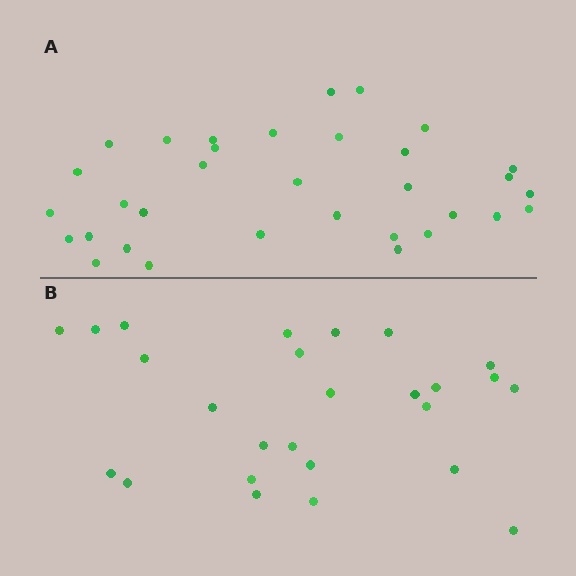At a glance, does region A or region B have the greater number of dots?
Region A (the top region) has more dots.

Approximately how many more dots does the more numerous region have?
Region A has roughly 8 or so more dots than region B.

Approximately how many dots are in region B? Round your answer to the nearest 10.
About 30 dots. (The exact count is 26, which rounds to 30.)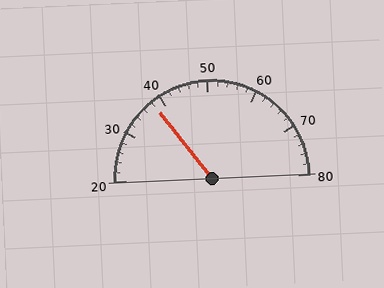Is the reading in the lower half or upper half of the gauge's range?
The reading is in the lower half of the range (20 to 80).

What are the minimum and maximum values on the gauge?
The gauge ranges from 20 to 80.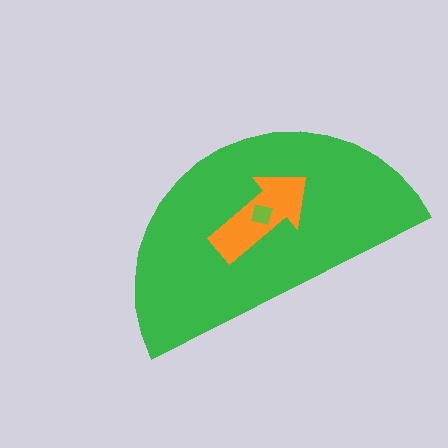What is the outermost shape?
The green semicircle.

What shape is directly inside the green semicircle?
The orange arrow.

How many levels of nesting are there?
3.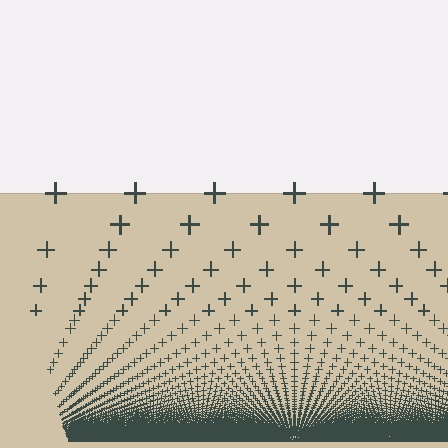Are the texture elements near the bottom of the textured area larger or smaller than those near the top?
Smaller. The gradient is inverted — elements near the bottom are smaller and denser.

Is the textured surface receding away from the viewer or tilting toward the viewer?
The surface appears to tilt toward the viewer. Texture elements get larger and sparser toward the top.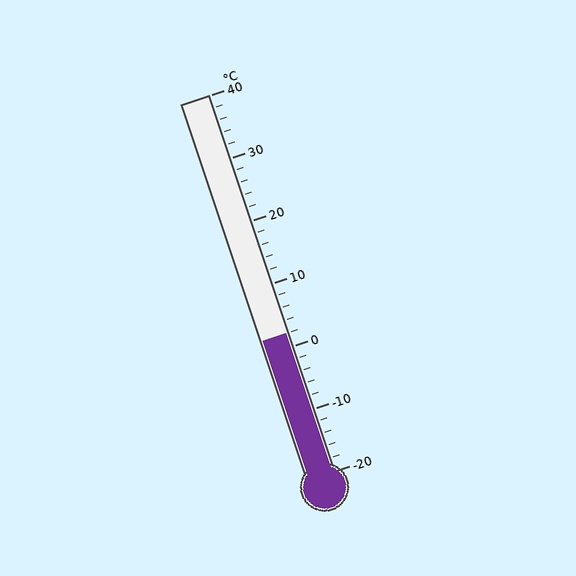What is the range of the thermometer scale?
The thermometer scale ranges from -20°C to 40°C.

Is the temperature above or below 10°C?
The temperature is below 10°C.